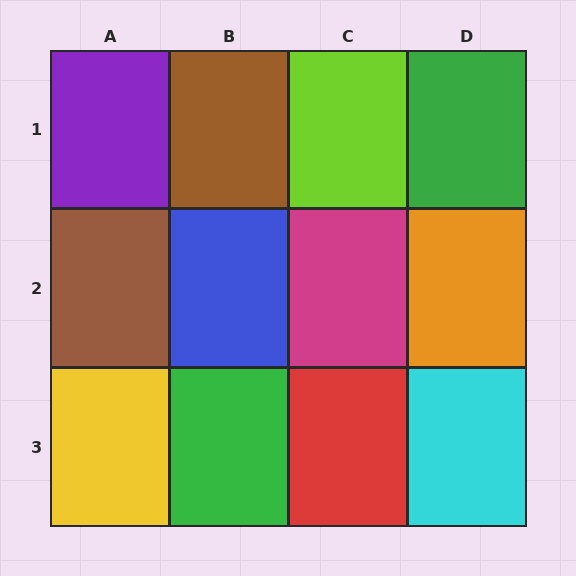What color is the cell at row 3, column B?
Green.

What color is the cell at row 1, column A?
Purple.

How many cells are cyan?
1 cell is cyan.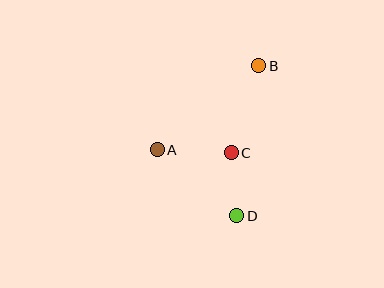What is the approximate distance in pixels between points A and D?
The distance between A and D is approximately 103 pixels.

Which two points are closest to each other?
Points C and D are closest to each other.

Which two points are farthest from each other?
Points B and D are farthest from each other.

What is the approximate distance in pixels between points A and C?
The distance between A and C is approximately 74 pixels.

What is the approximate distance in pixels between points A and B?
The distance between A and B is approximately 132 pixels.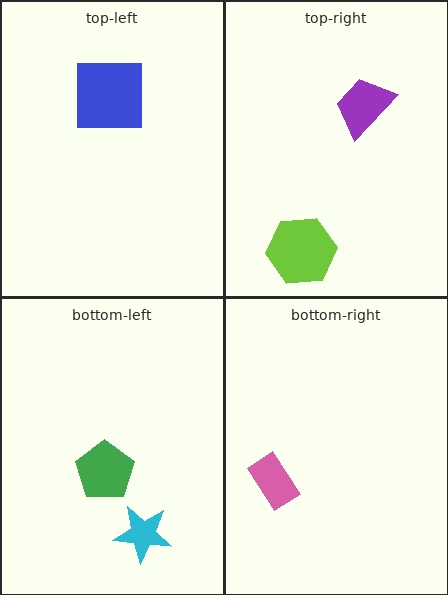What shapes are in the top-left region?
The blue square.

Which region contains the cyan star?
The bottom-left region.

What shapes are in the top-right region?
The purple trapezoid, the lime hexagon.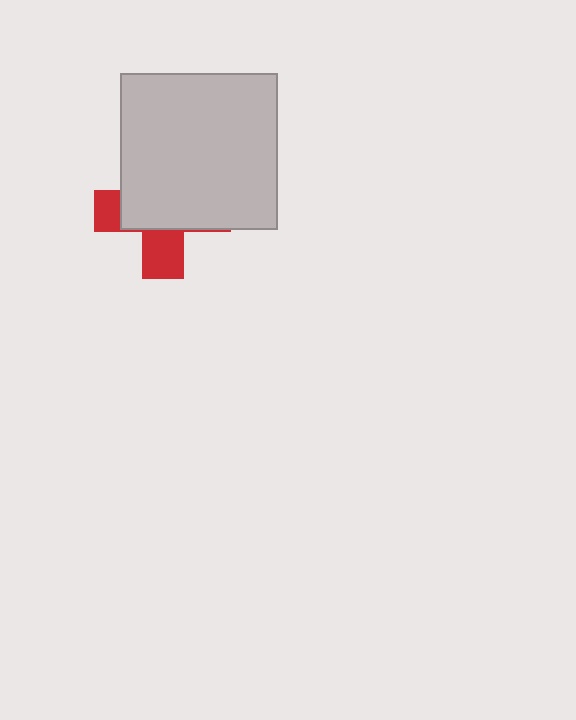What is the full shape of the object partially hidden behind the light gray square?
The partially hidden object is a red cross.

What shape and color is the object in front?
The object in front is a light gray square.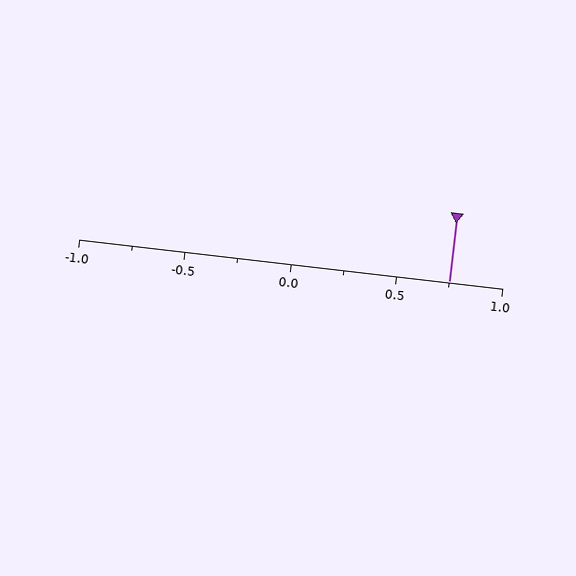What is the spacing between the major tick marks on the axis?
The major ticks are spaced 0.5 apart.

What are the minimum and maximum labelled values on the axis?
The axis runs from -1.0 to 1.0.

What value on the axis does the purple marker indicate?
The marker indicates approximately 0.75.